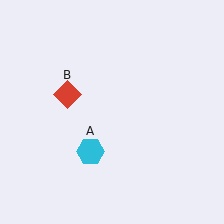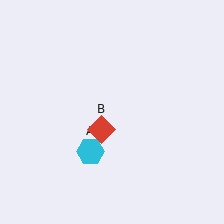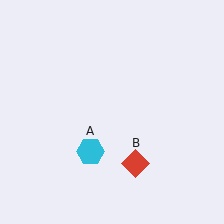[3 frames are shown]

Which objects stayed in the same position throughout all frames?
Cyan hexagon (object A) remained stationary.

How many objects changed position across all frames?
1 object changed position: red diamond (object B).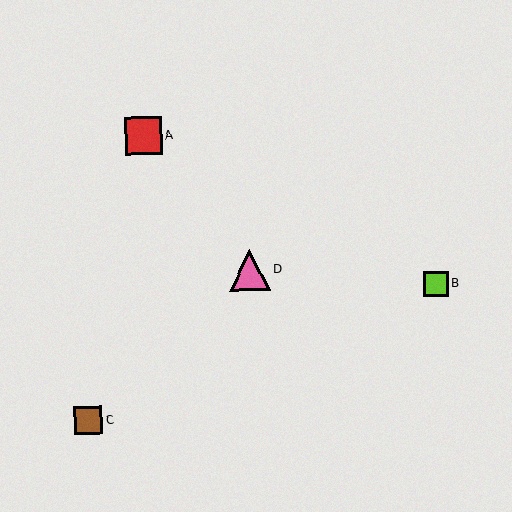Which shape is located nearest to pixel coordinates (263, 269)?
The pink triangle (labeled D) at (250, 270) is nearest to that location.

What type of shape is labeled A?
Shape A is a red square.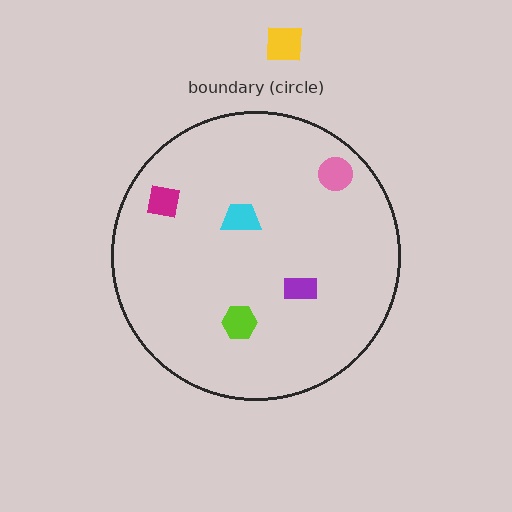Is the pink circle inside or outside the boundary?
Inside.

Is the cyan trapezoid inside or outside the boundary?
Inside.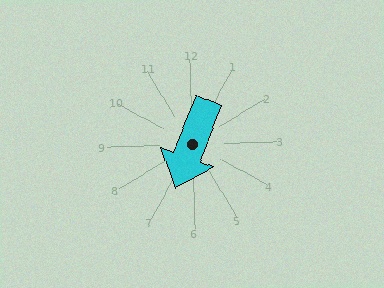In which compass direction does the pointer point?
Southwest.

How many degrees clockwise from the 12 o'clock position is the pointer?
Approximately 203 degrees.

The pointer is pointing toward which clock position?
Roughly 7 o'clock.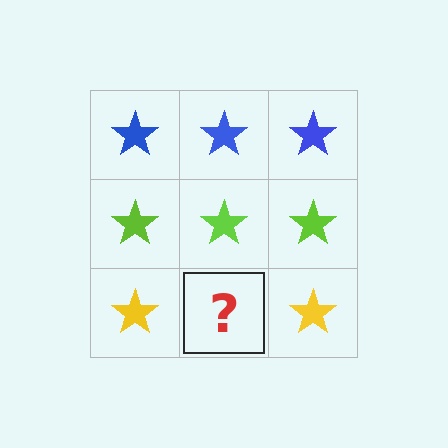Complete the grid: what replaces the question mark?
The question mark should be replaced with a yellow star.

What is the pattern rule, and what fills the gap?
The rule is that each row has a consistent color. The gap should be filled with a yellow star.